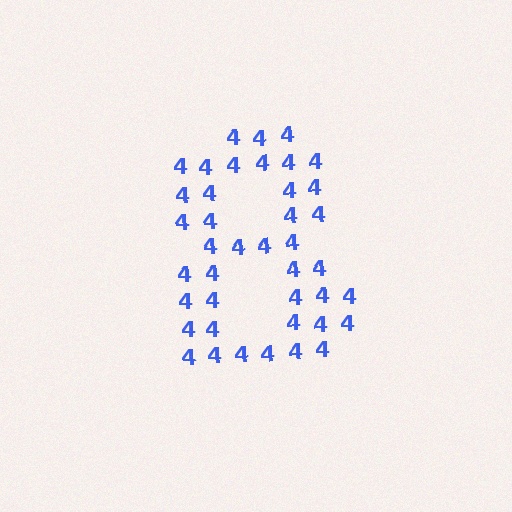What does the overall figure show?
The overall figure shows the digit 8.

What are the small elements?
The small elements are digit 4's.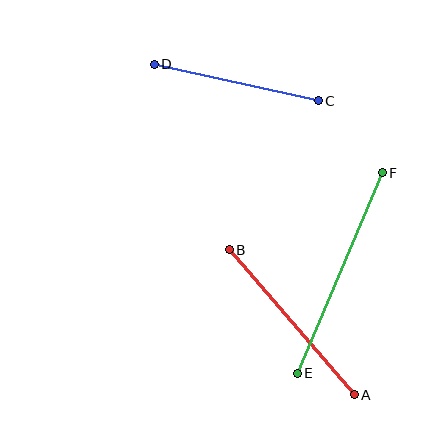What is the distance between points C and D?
The distance is approximately 168 pixels.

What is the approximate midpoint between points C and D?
The midpoint is at approximately (236, 82) pixels.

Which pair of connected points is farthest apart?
Points E and F are farthest apart.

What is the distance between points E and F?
The distance is approximately 218 pixels.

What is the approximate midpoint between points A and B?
The midpoint is at approximately (292, 322) pixels.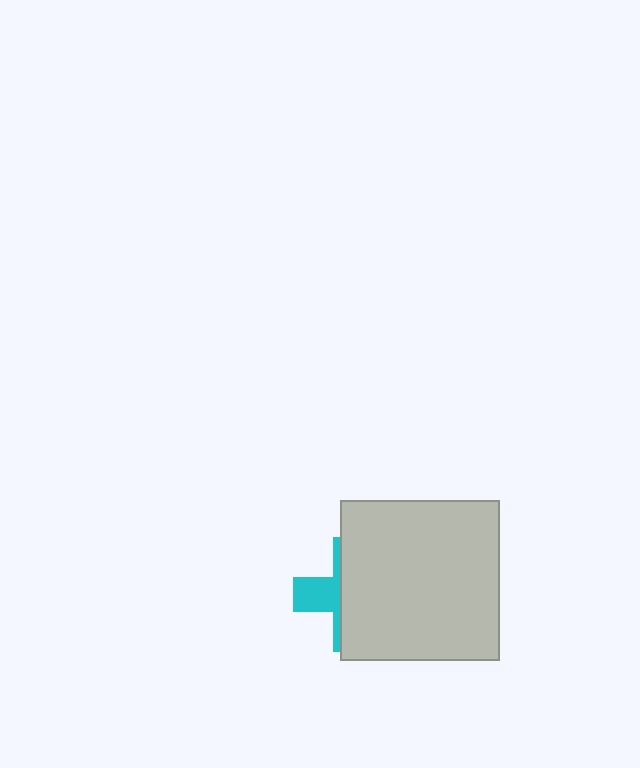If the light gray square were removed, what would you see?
You would see the complete cyan cross.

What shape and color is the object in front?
The object in front is a light gray square.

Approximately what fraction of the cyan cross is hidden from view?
Roughly 69% of the cyan cross is hidden behind the light gray square.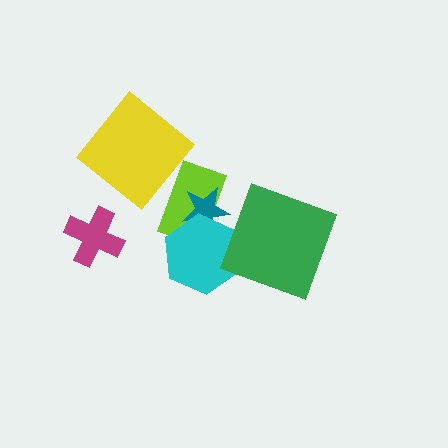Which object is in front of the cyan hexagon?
The green square is in front of the cyan hexagon.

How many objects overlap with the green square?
1 object overlaps with the green square.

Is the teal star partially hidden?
Yes, it is partially covered by another shape.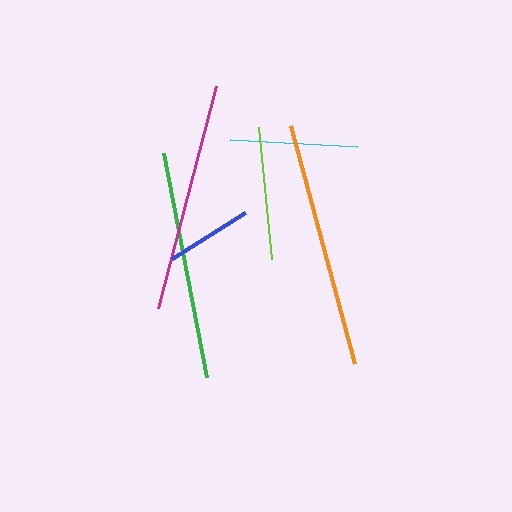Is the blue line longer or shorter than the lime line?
The lime line is longer than the blue line.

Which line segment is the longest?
The orange line is the longest at approximately 247 pixels.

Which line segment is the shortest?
The blue line is the shortest at approximately 86 pixels.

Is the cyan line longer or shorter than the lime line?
The lime line is longer than the cyan line.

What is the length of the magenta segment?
The magenta segment is approximately 230 pixels long.